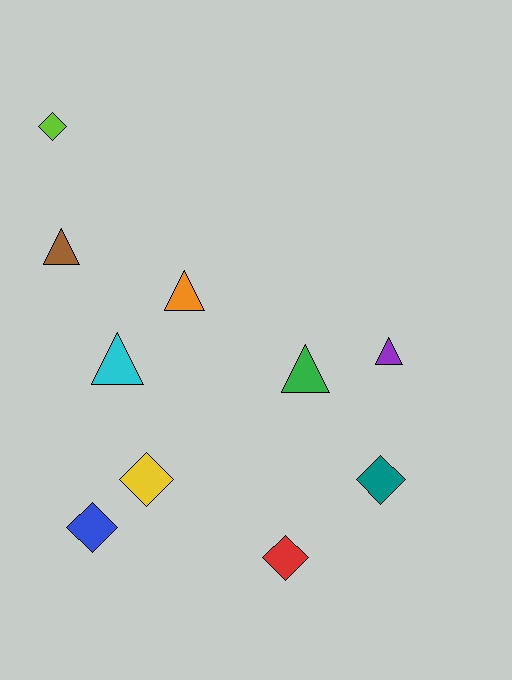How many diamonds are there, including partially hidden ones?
There are 5 diamonds.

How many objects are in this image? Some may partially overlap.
There are 10 objects.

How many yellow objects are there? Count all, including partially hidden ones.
There is 1 yellow object.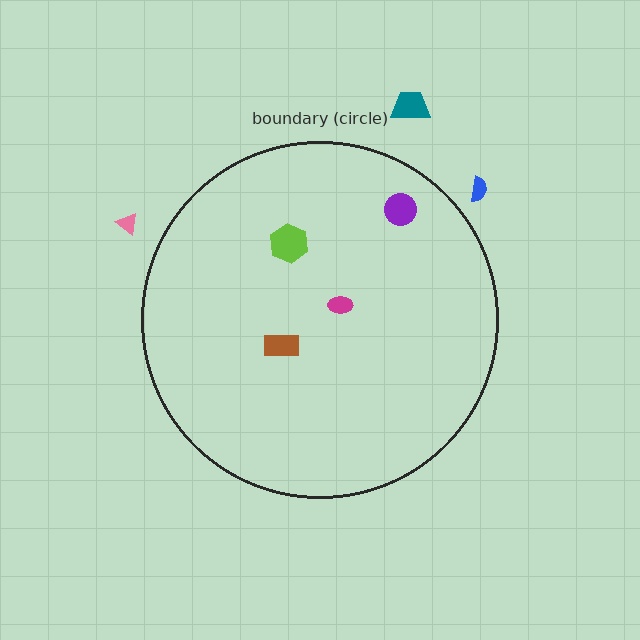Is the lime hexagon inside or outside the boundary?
Inside.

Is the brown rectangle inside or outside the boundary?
Inside.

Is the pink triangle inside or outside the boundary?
Outside.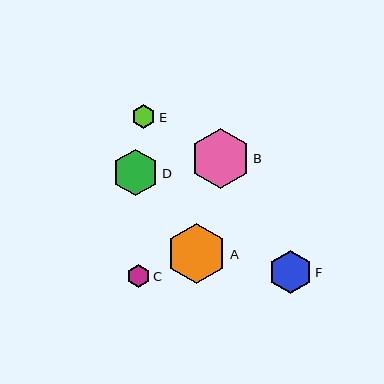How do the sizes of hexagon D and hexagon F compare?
Hexagon D and hexagon F are approximately the same size.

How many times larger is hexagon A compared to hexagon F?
Hexagon A is approximately 1.4 times the size of hexagon F.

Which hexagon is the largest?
Hexagon A is the largest with a size of approximately 60 pixels.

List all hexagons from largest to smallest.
From largest to smallest: A, B, D, F, E, C.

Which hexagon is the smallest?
Hexagon C is the smallest with a size of approximately 23 pixels.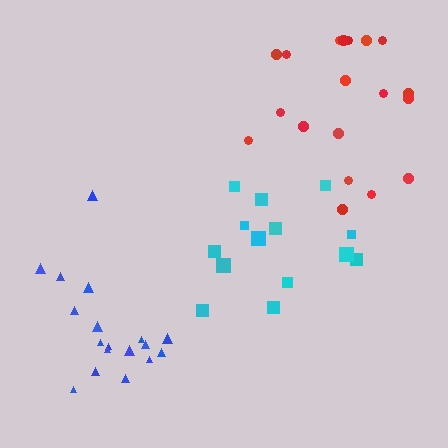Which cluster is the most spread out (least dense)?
Cyan.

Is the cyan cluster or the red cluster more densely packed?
Red.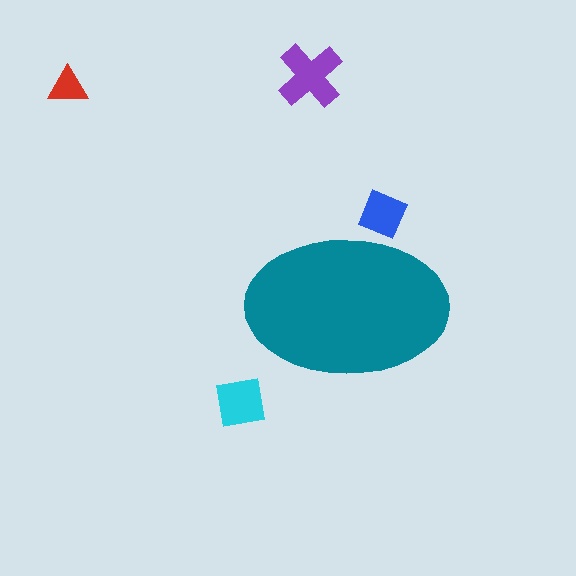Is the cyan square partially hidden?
No, the cyan square is fully visible.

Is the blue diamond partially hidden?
Yes, the blue diamond is partially hidden behind the teal ellipse.